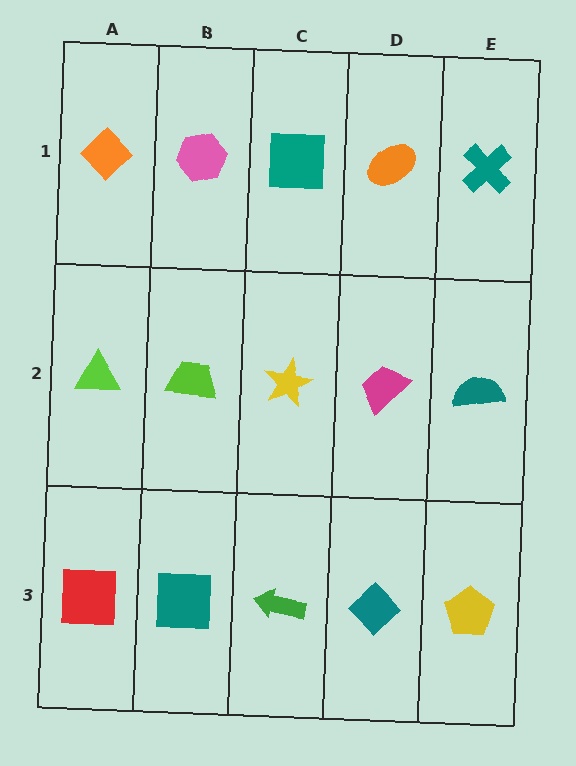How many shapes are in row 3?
5 shapes.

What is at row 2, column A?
A lime triangle.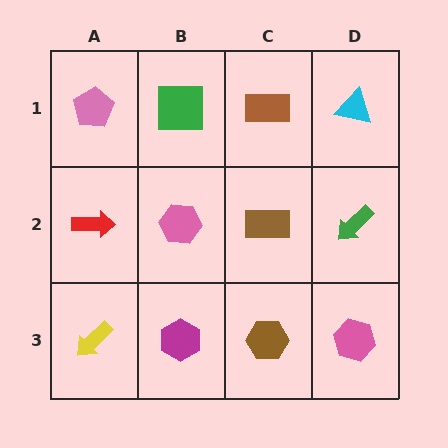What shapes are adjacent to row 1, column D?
A green arrow (row 2, column D), a brown rectangle (row 1, column C).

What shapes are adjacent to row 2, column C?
A brown rectangle (row 1, column C), a brown hexagon (row 3, column C), a pink hexagon (row 2, column B), a green arrow (row 2, column D).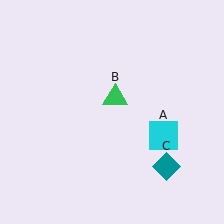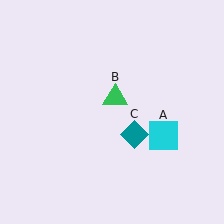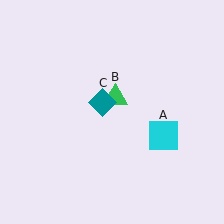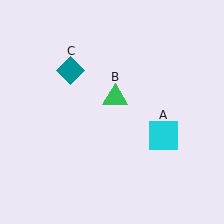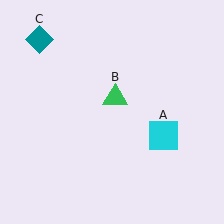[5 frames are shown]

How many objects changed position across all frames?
1 object changed position: teal diamond (object C).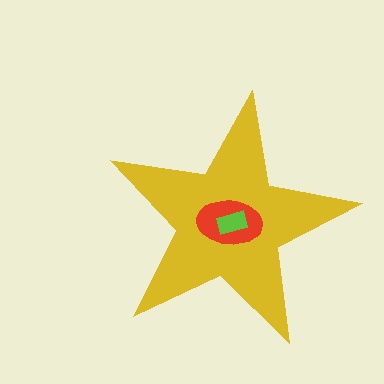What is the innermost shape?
The lime rectangle.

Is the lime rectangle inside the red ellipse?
Yes.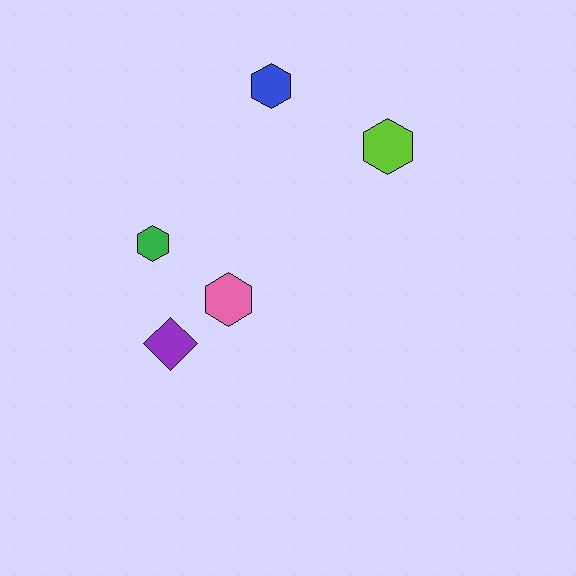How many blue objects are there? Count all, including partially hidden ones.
There is 1 blue object.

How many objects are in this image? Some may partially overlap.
There are 5 objects.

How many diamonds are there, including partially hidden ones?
There is 1 diamond.